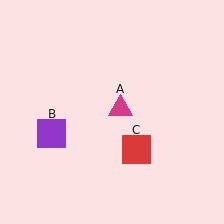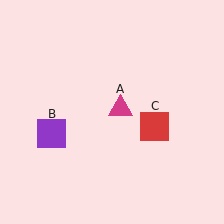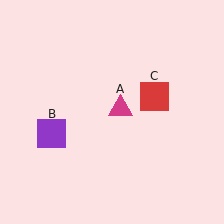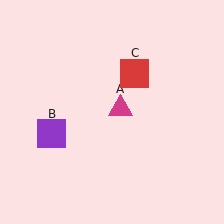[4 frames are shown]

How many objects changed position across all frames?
1 object changed position: red square (object C).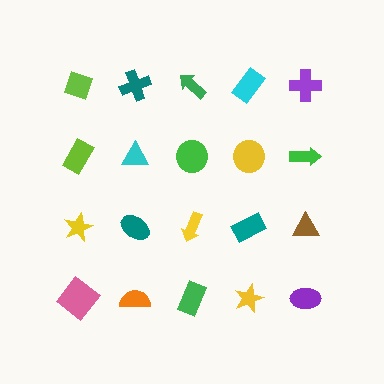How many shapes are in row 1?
5 shapes.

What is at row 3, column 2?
A teal ellipse.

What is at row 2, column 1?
A lime rectangle.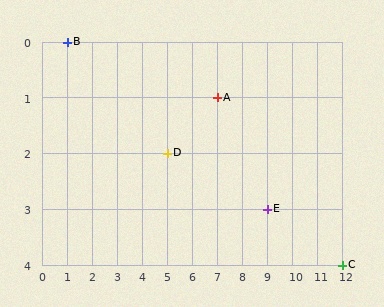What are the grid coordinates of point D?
Point D is at grid coordinates (5, 2).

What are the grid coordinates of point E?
Point E is at grid coordinates (9, 3).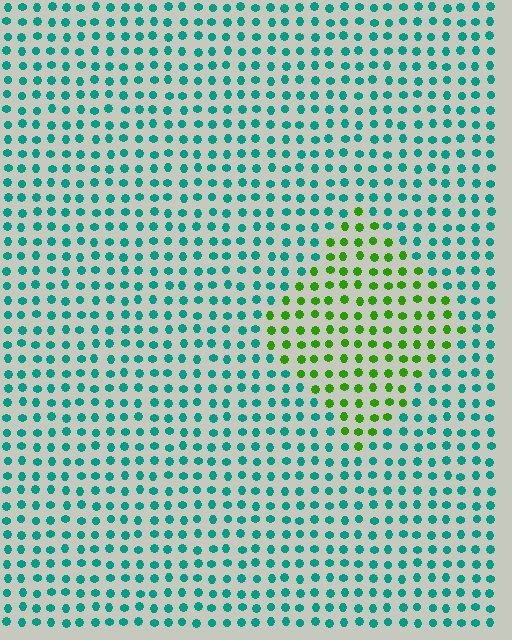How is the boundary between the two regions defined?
The boundary is defined purely by a slight shift in hue (about 65 degrees). Spacing, size, and orientation are identical on both sides.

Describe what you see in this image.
The image is filled with small teal elements in a uniform arrangement. A diamond-shaped region is visible where the elements are tinted to a slightly different hue, forming a subtle color boundary.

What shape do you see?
I see a diamond.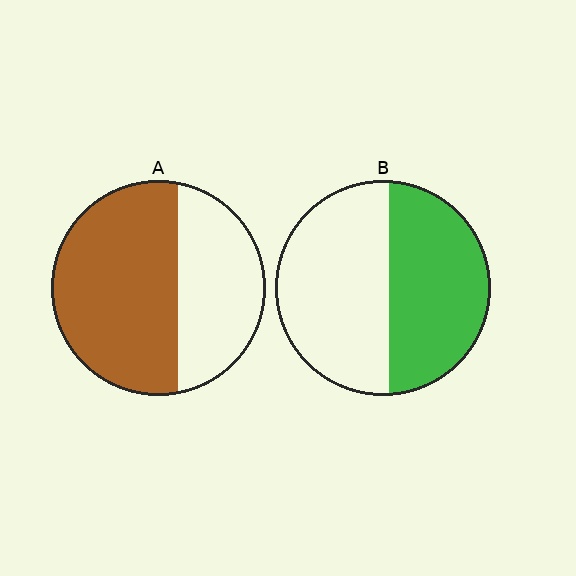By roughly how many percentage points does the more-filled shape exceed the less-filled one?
By roughly 15 percentage points (A over B).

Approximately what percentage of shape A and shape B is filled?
A is approximately 60% and B is approximately 45%.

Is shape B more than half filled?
Roughly half.